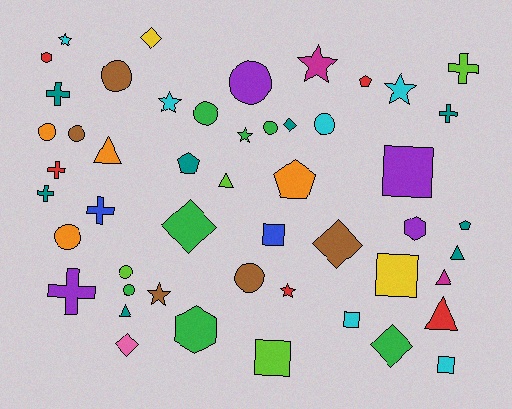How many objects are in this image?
There are 50 objects.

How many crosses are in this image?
There are 7 crosses.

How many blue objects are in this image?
There are 2 blue objects.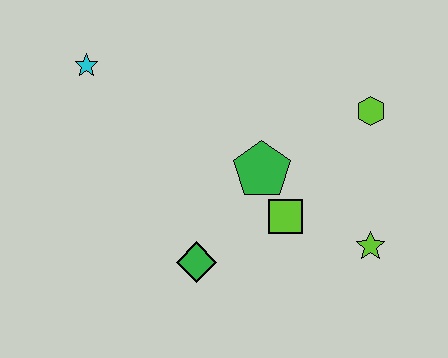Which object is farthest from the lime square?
The cyan star is farthest from the lime square.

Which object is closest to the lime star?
The lime square is closest to the lime star.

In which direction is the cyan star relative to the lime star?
The cyan star is to the left of the lime star.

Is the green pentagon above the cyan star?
No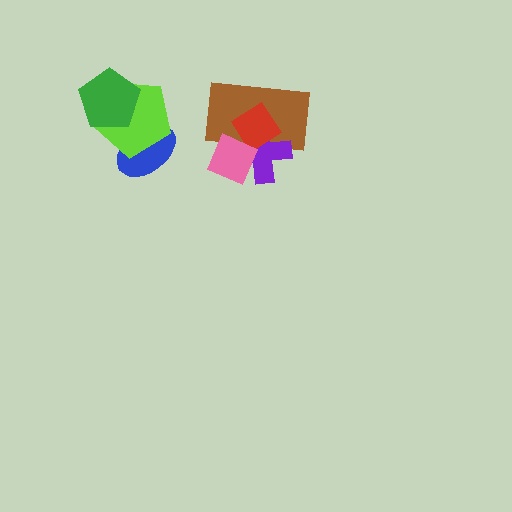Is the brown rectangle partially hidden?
Yes, it is partially covered by another shape.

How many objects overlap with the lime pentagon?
2 objects overlap with the lime pentagon.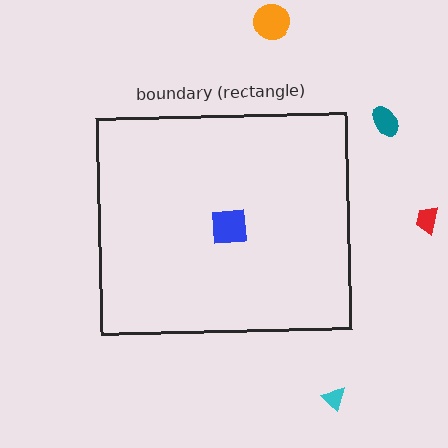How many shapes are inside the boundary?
1 inside, 4 outside.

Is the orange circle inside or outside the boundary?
Outside.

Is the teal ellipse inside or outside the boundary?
Outside.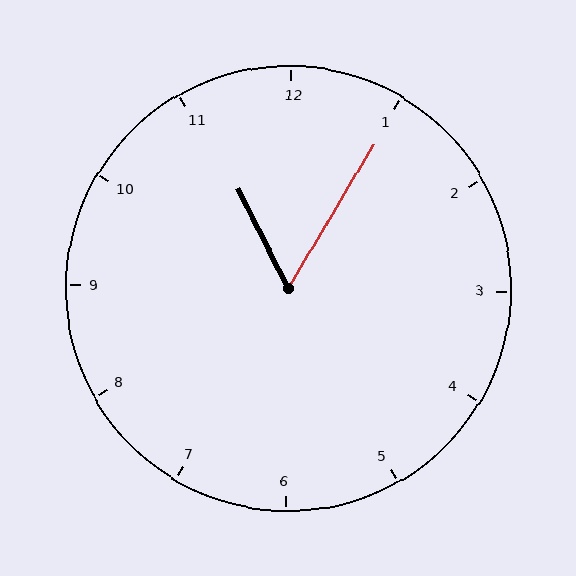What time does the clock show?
11:05.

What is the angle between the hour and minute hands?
Approximately 58 degrees.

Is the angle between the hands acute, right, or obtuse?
It is acute.